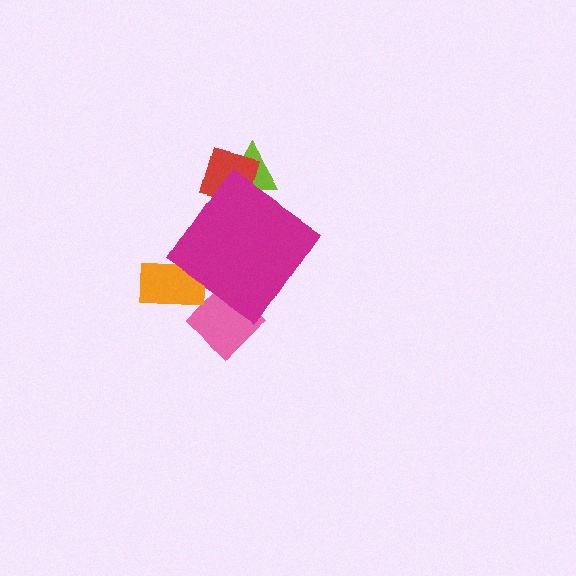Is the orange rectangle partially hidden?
Yes, the orange rectangle is partially hidden behind the magenta diamond.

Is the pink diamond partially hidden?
Yes, the pink diamond is partially hidden behind the magenta diamond.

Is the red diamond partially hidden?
Yes, the red diamond is partially hidden behind the magenta diamond.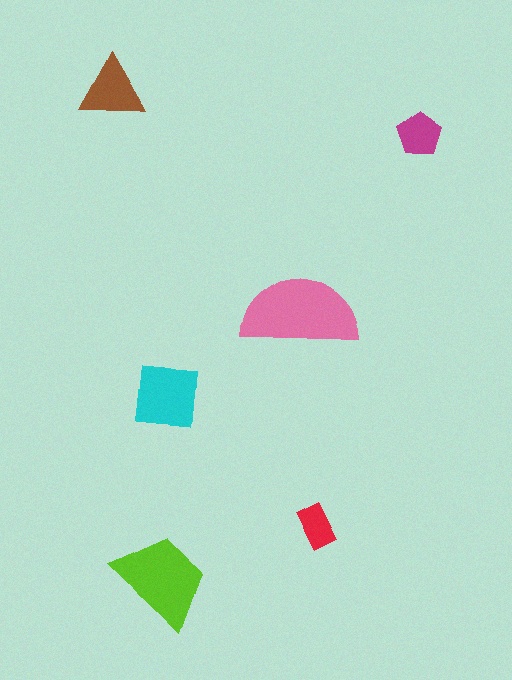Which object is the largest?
The pink semicircle.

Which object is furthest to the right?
The magenta pentagon is rightmost.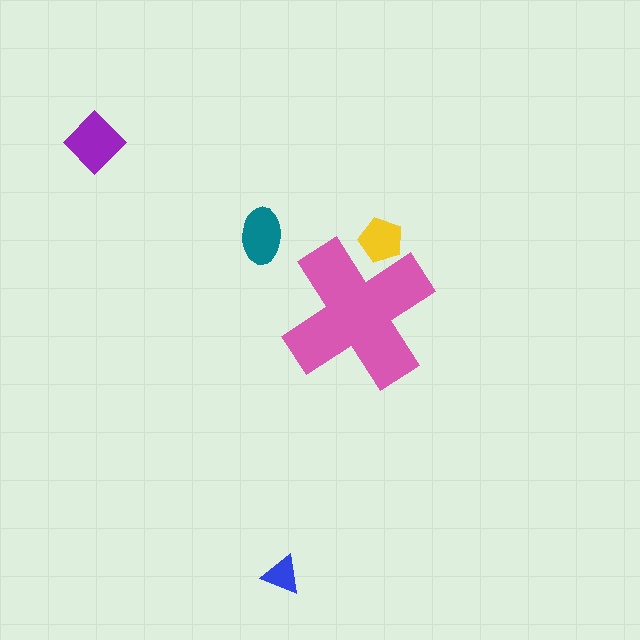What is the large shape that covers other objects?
A pink cross.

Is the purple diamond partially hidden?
No, the purple diamond is fully visible.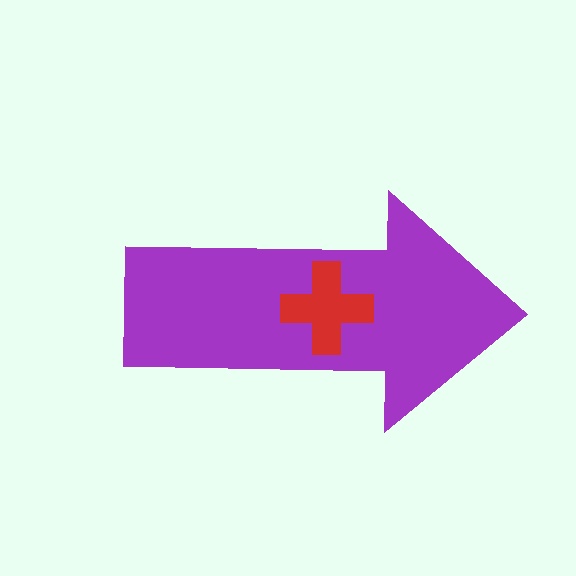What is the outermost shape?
The purple arrow.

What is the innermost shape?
The red cross.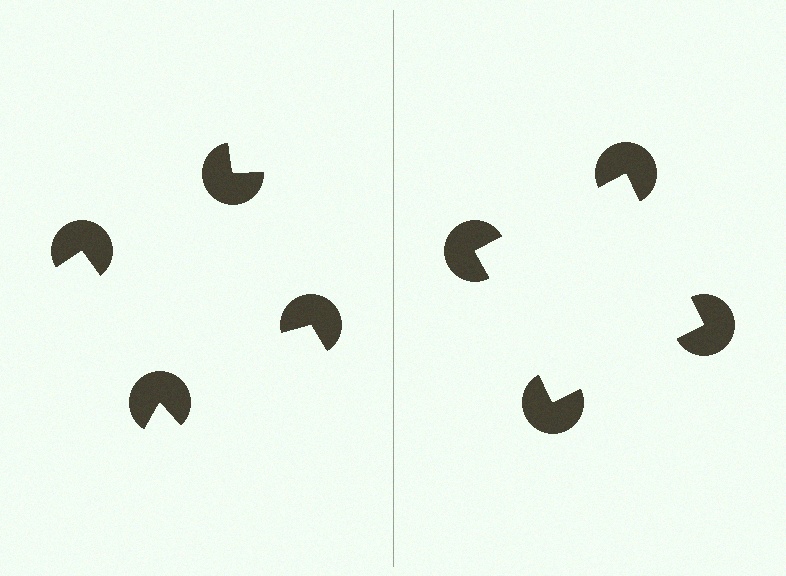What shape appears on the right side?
An illusory square.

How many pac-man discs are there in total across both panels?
8 — 4 on each side.